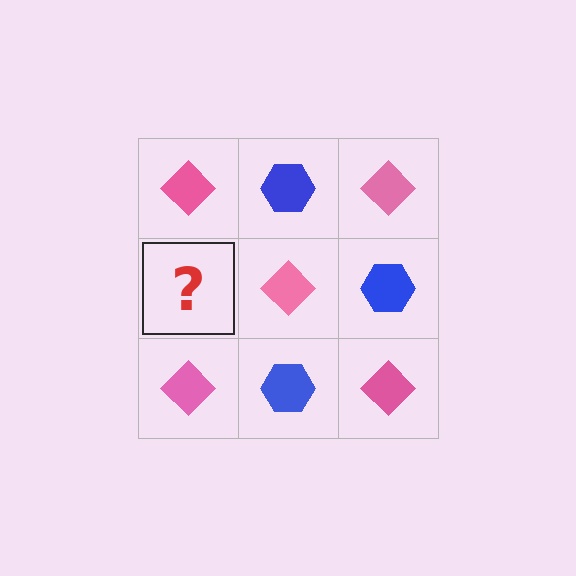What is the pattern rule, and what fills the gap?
The rule is that it alternates pink diamond and blue hexagon in a checkerboard pattern. The gap should be filled with a blue hexagon.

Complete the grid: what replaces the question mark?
The question mark should be replaced with a blue hexagon.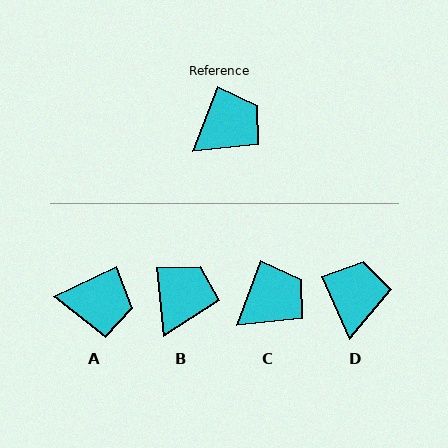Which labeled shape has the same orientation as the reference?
C.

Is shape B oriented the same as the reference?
No, it is off by about 27 degrees.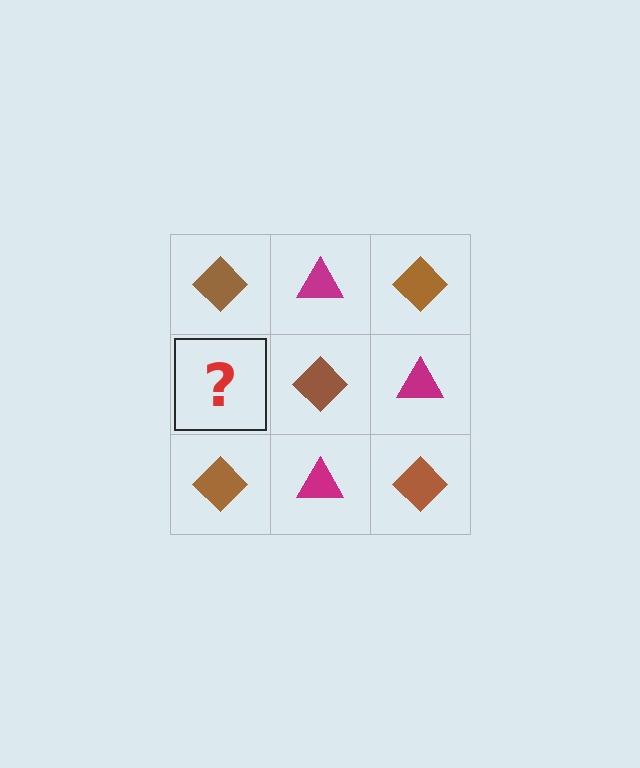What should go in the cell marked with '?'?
The missing cell should contain a magenta triangle.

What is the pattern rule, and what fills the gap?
The rule is that it alternates brown diamond and magenta triangle in a checkerboard pattern. The gap should be filled with a magenta triangle.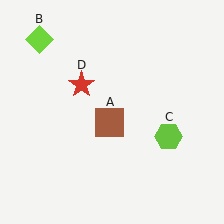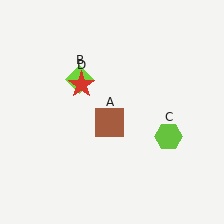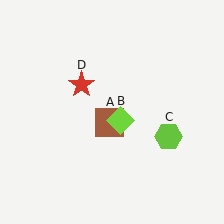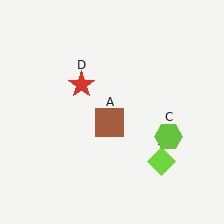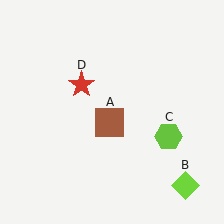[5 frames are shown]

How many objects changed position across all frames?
1 object changed position: lime diamond (object B).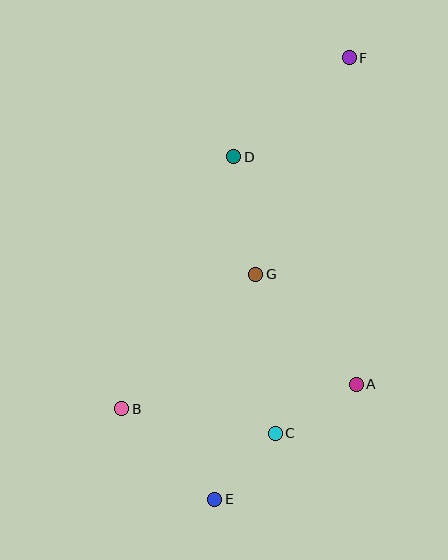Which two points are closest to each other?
Points C and E are closest to each other.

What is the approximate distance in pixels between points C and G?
The distance between C and G is approximately 160 pixels.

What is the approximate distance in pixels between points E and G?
The distance between E and G is approximately 229 pixels.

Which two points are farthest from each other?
Points E and F are farthest from each other.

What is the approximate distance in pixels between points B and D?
The distance between B and D is approximately 276 pixels.